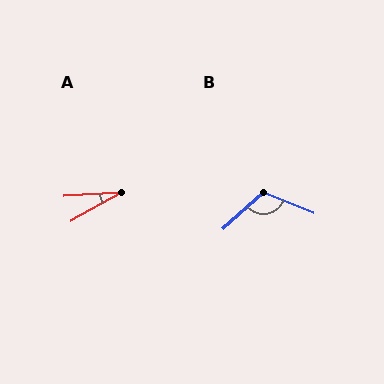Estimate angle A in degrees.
Approximately 26 degrees.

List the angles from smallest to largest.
A (26°), B (117°).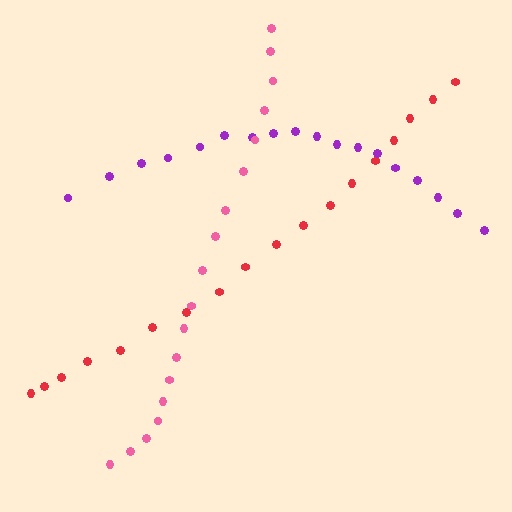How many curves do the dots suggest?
There are 3 distinct paths.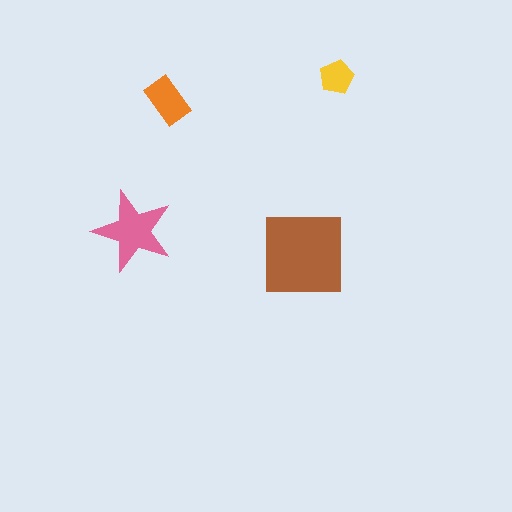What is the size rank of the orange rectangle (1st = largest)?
3rd.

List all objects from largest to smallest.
The brown square, the pink star, the orange rectangle, the yellow pentagon.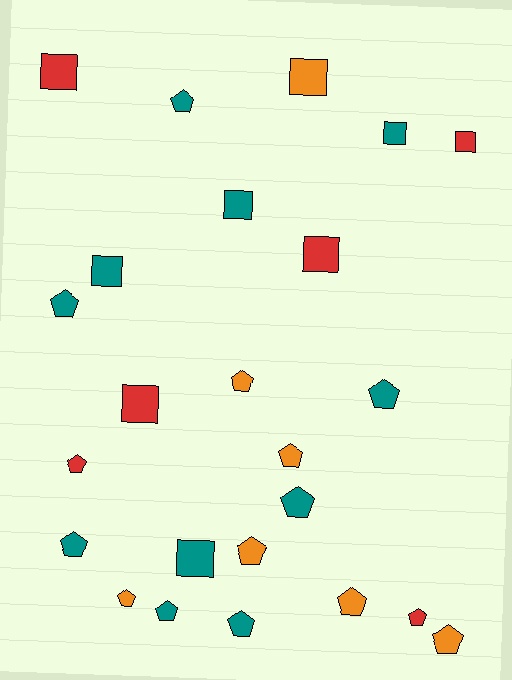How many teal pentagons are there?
There are 7 teal pentagons.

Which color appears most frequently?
Teal, with 11 objects.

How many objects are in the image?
There are 24 objects.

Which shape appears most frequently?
Pentagon, with 15 objects.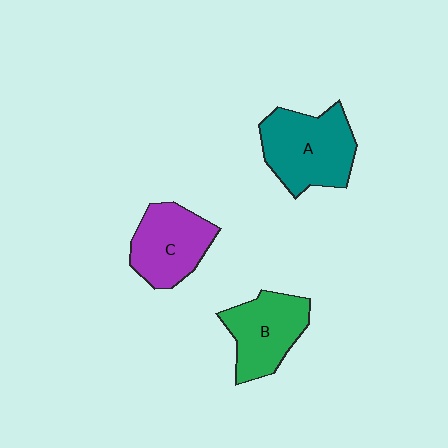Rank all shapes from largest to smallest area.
From largest to smallest: A (teal), B (green), C (purple).